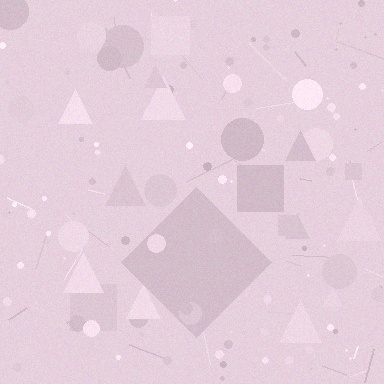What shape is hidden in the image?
A diamond is hidden in the image.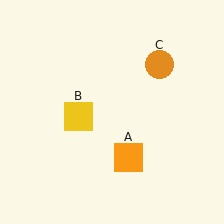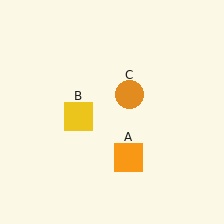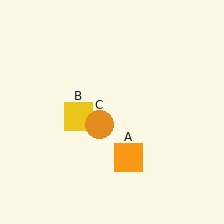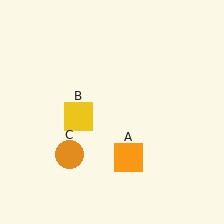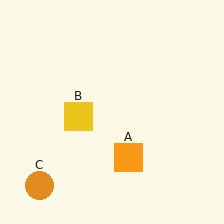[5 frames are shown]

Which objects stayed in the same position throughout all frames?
Orange square (object A) and yellow square (object B) remained stationary.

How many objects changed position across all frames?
1 object changed position: orange circle (object C).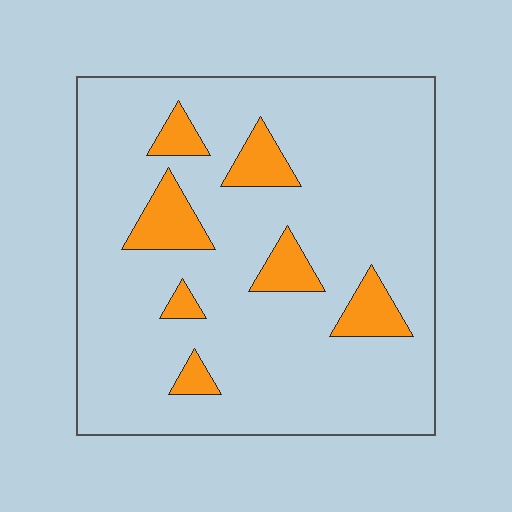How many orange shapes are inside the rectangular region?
7.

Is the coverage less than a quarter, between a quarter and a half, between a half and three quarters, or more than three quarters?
Less than a quarter.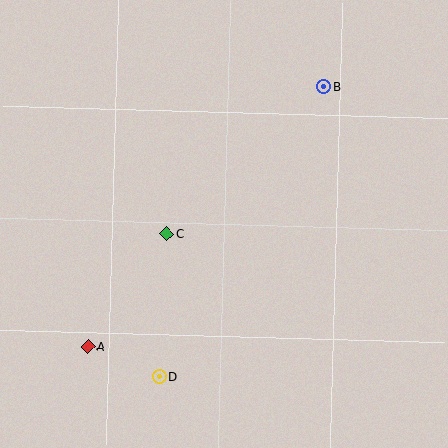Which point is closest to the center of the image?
Point C at (166, 234) is closest to the center.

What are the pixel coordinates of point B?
Point B is at (324, 86).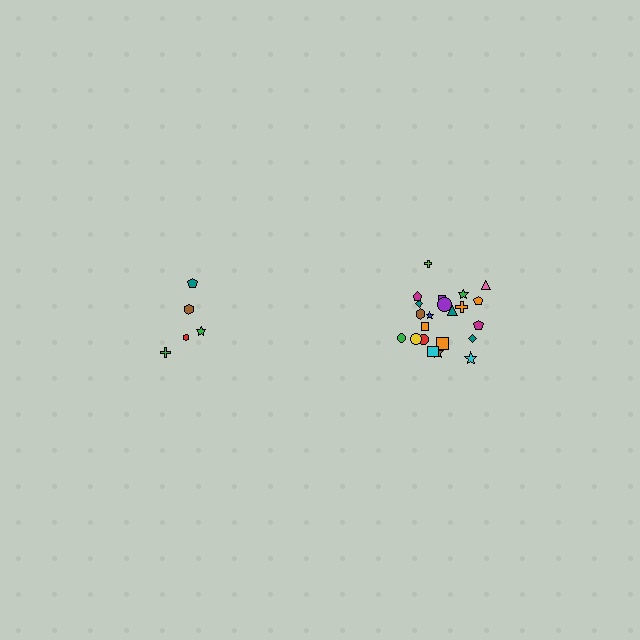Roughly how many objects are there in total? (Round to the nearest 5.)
Roughly 25 objects in total.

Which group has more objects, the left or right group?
The right group.